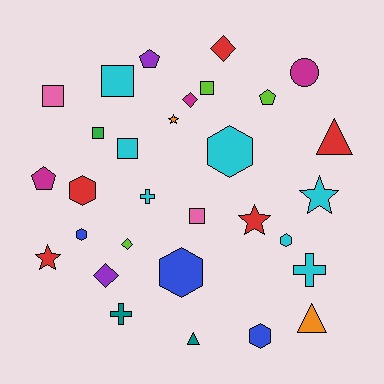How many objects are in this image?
There are 30 objects.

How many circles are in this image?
There is 1 circle.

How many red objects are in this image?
There are 5 red objects.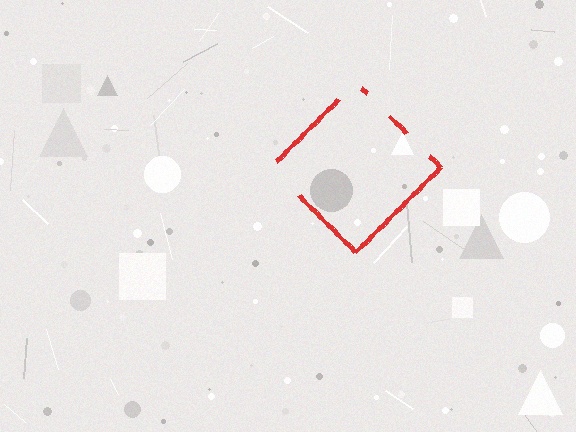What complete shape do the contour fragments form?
The contour fragments form a diamond.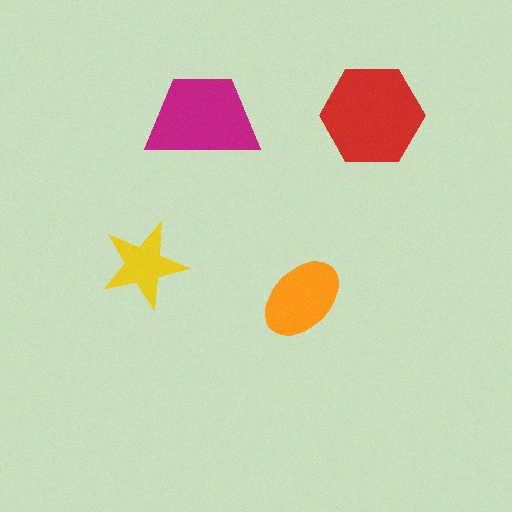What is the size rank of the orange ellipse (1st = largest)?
3rd.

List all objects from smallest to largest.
The yellow star, the orange ellipse, the magenta trapezoid, the red hexagon.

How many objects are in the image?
There are 4 objects in the image.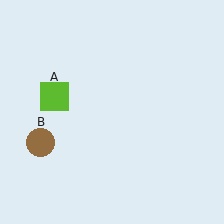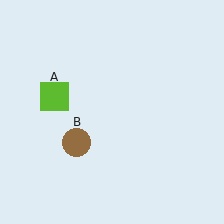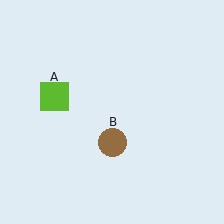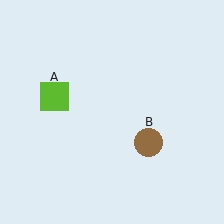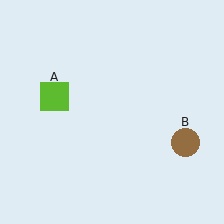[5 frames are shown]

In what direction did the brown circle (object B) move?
The brown circle (object B) moved right.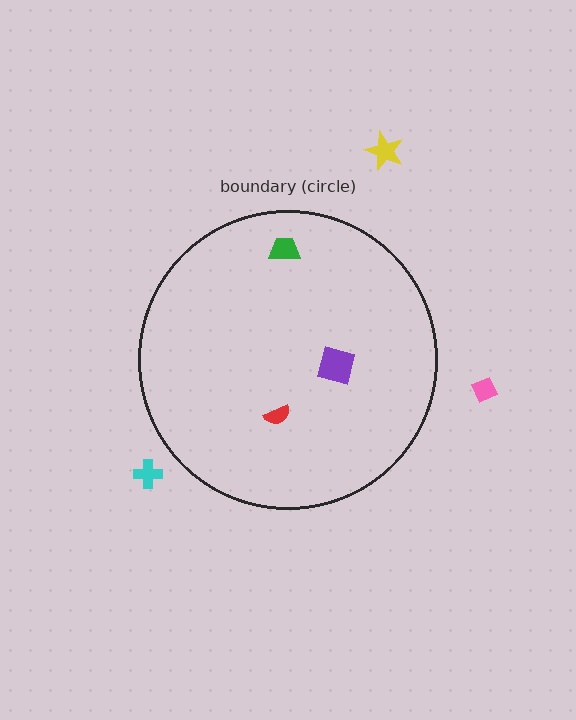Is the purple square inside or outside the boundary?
Inside.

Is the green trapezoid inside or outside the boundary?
Inside.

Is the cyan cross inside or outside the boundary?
Outside.